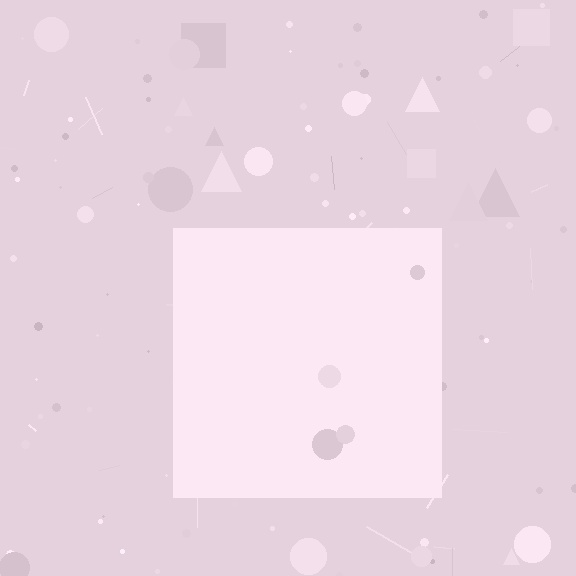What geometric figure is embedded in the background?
A square is embedded in the background.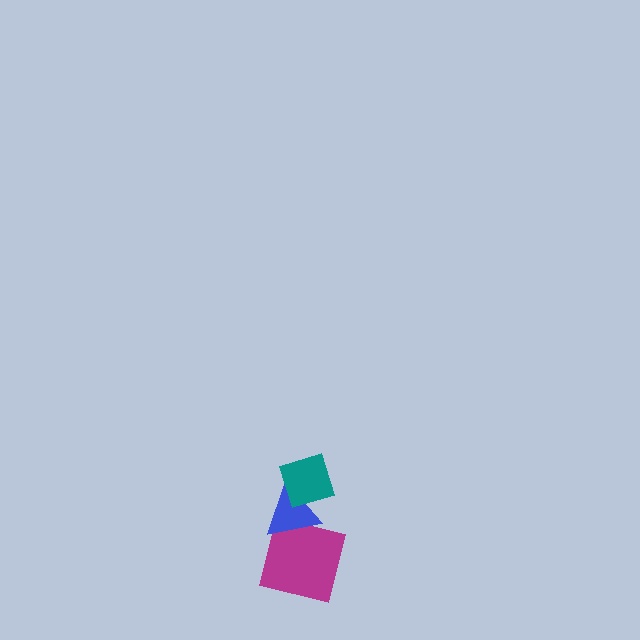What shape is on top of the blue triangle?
The teal diamond is on top of the blue triangle.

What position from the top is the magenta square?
The magenta square is 3rd from the top.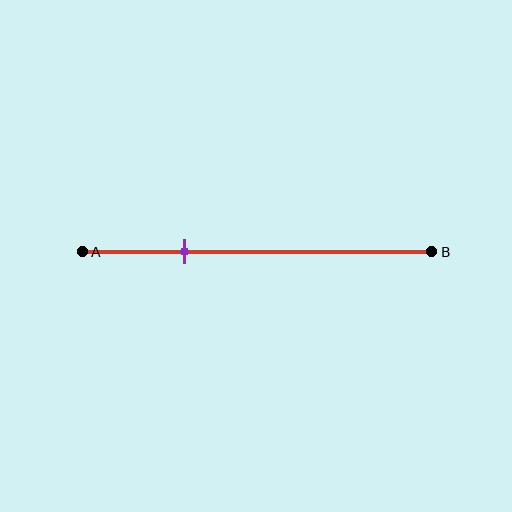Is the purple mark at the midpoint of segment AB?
No, the mark is at about 30% from A, not at the 50% midpoint.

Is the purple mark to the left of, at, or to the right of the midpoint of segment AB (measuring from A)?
The purple mark is to the left of the midpoint of segment AB.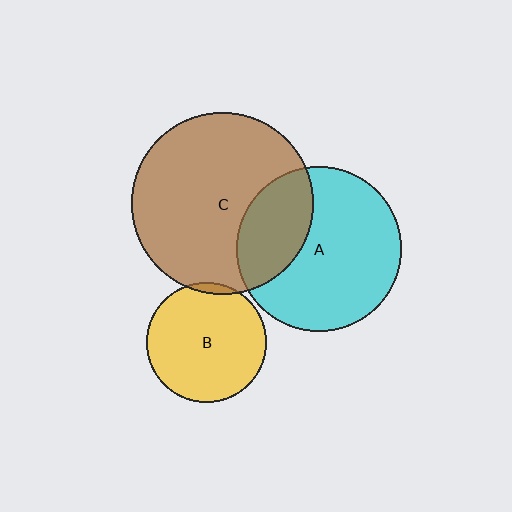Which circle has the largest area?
Circle C (brown).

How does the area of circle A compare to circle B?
Approximately 1.9 times.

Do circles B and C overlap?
Yes.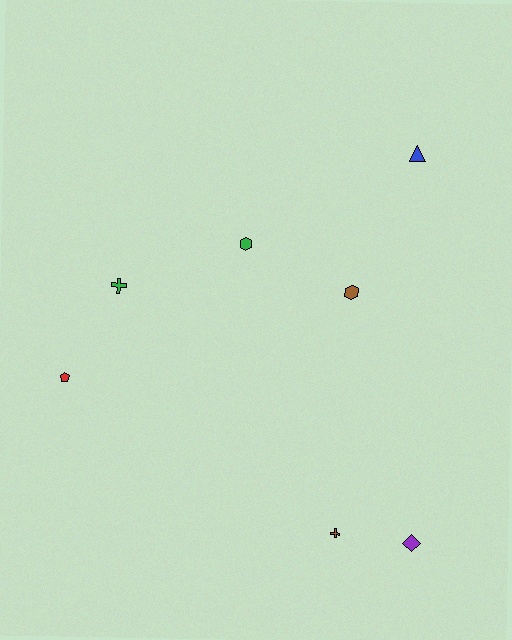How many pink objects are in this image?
There are no pink objects.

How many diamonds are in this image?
There is 1 diamond.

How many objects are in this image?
There are 7 objects.